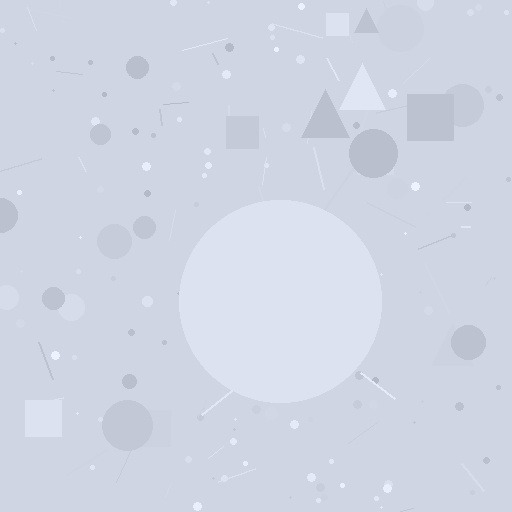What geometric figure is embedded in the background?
A circle is embedded in the background.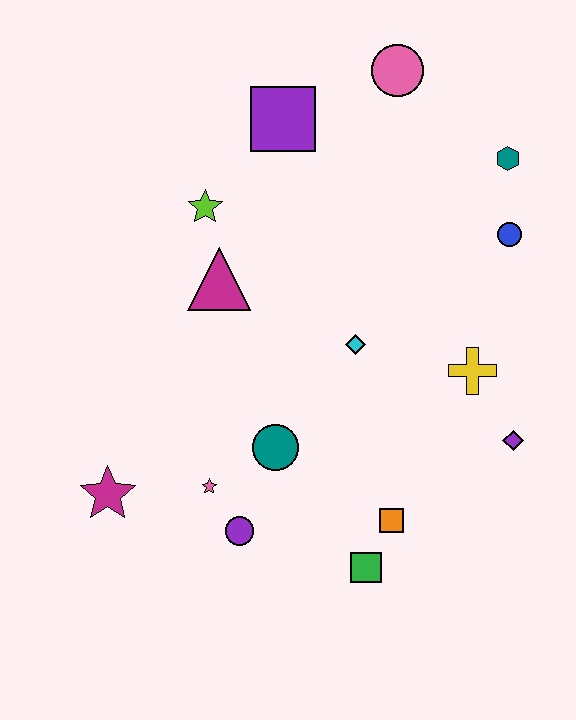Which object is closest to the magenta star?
The pink star is closest to the magenta star.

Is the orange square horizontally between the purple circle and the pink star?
No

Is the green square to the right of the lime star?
Yes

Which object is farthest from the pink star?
The pink circle is farthest from the pink star.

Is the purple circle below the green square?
No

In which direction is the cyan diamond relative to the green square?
The cyan diamond is above the green square.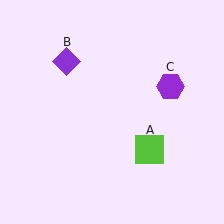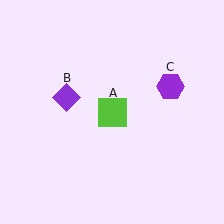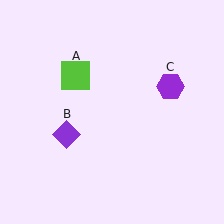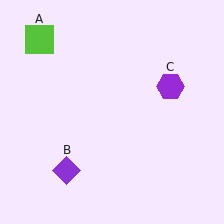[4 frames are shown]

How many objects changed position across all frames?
2 objects changed position: lime square (object A), purple diamond (object B).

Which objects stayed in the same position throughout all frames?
Purple hexagon (object C) remained stationary.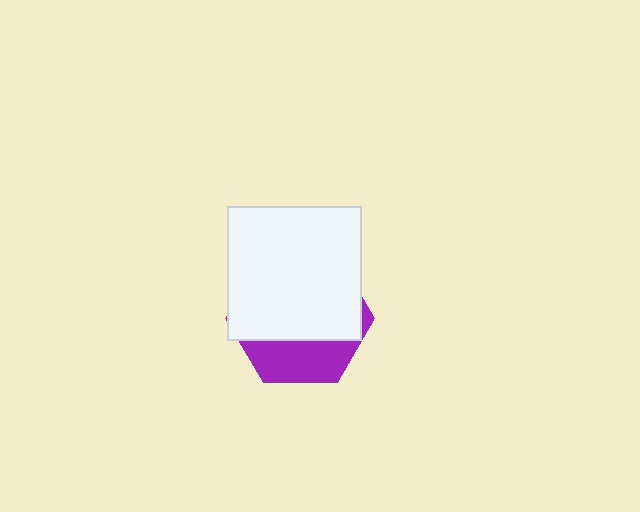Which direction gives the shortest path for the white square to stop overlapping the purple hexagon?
Moving up gives the shortest separation.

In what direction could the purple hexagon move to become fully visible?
The purple hexagon could move down. That would shift it out from behind the white square entirely.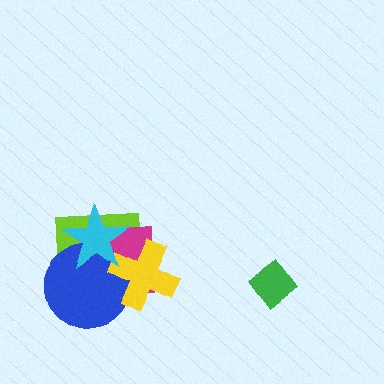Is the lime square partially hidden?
Yes, it is partially covered by another shape.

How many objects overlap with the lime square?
4 objects overlap with the lime square.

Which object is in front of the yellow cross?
The cyan star is in front of the yellow cross.